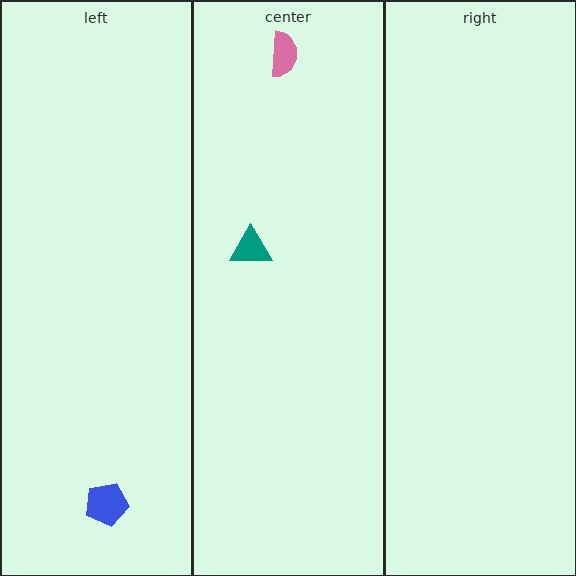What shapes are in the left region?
The blue pentagon.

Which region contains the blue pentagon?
The left region.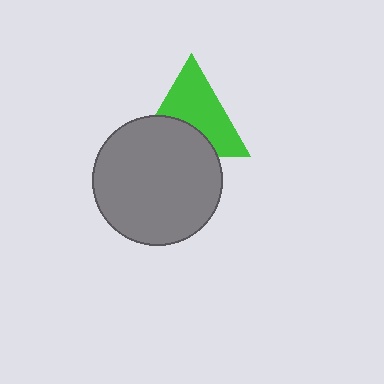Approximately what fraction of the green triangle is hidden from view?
Roughly 40% of the green triangle is hidden behind the gray circle.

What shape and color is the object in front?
The object in front is a gray circle.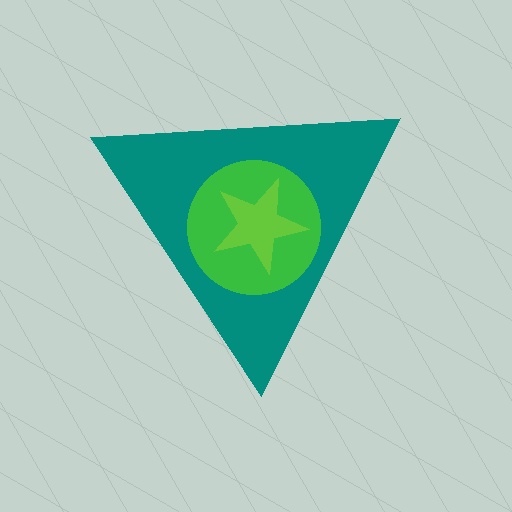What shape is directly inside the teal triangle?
The green circle.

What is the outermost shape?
The teal triangle.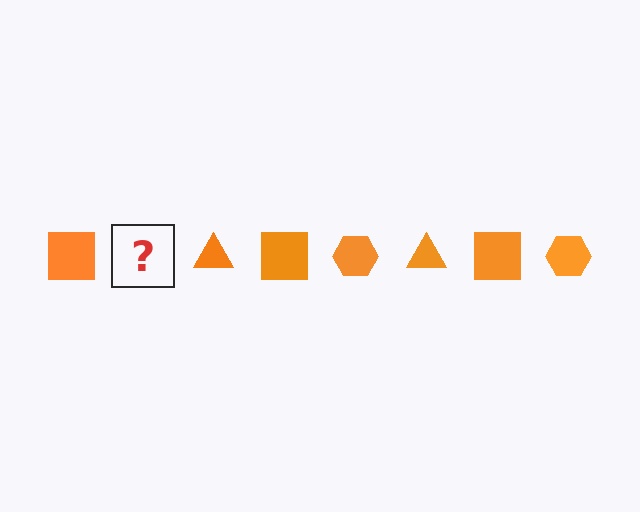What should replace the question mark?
The question mark should be replaced with an orange hexagon.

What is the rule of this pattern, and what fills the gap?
The rule is that the pattern cycles through square, hexagon, triangle shapes in orange. The gap should be filled with an orange hexagon.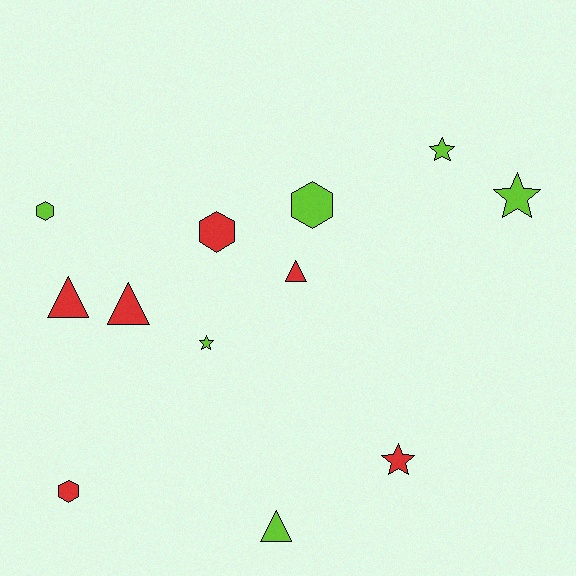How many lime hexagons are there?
There are 2 lime hexagons.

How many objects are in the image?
There are 12 objects.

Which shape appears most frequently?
Star, with 4 objects.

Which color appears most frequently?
Lime, with 6 objects.